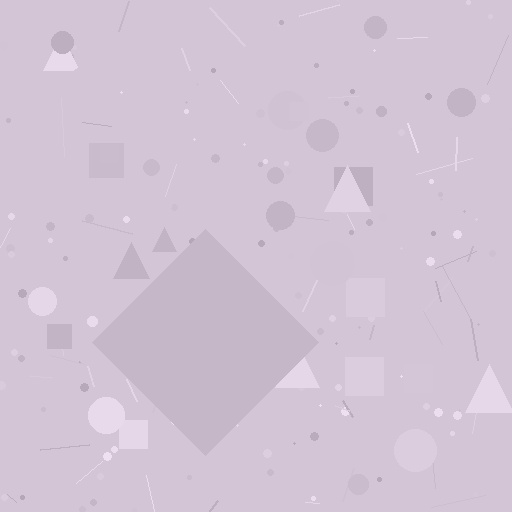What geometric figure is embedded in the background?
A diamond is embedded in the background.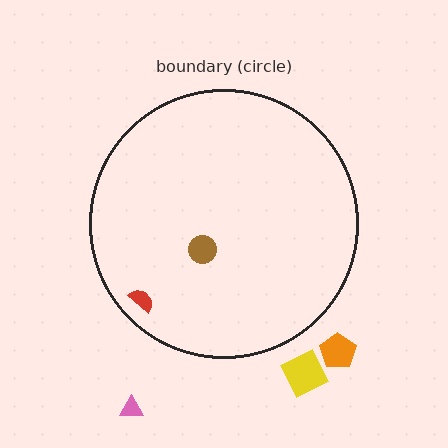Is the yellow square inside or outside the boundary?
Outside.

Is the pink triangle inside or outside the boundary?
Outside.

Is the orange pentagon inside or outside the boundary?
Outside.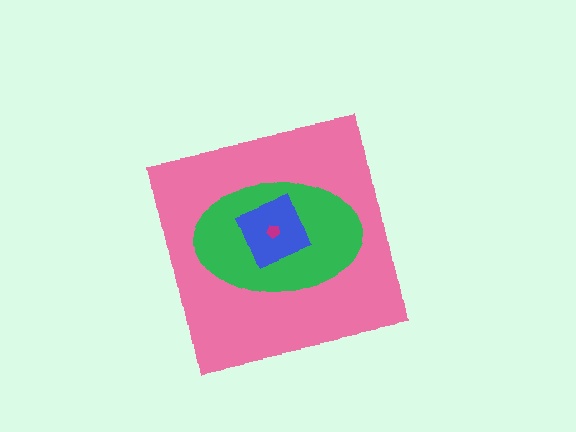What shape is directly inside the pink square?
The green ellipse.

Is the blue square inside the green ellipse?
Yes.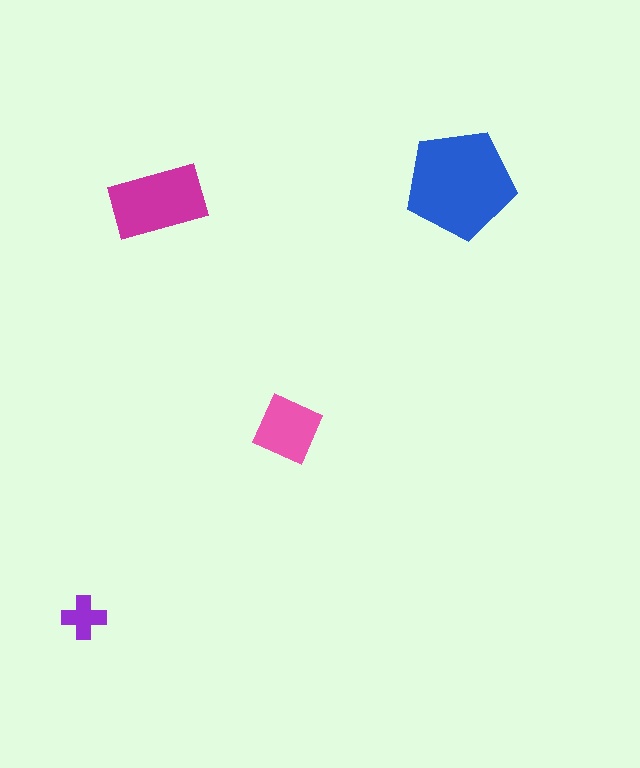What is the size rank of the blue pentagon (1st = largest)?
1st.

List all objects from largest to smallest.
The blue pentagon, the magenta rectangle, the pink square, the purple cross.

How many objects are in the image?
There are 4 objects in the image.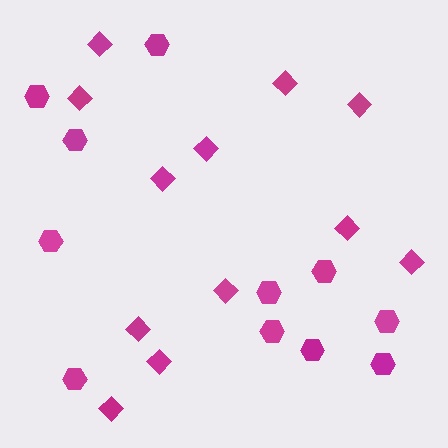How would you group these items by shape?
There are 2 groups: one group of diamonds (12) and one group of hexagons (11).